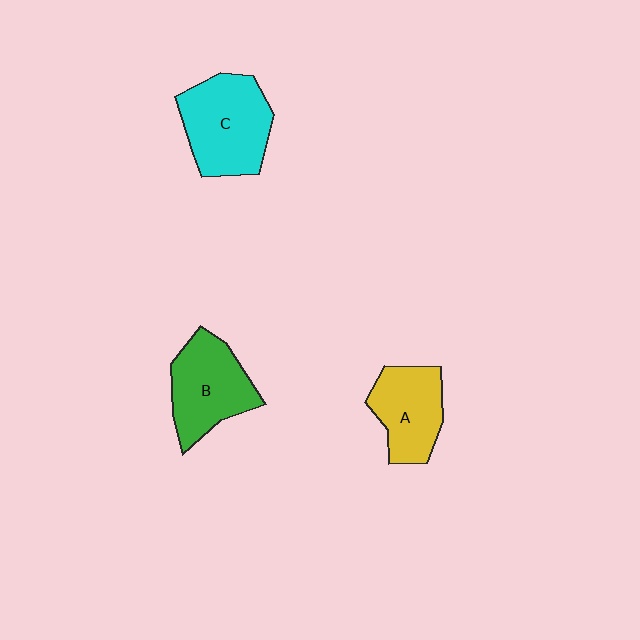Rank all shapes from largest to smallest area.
From largest to smallest: C (cyan), B (green), A (yellow).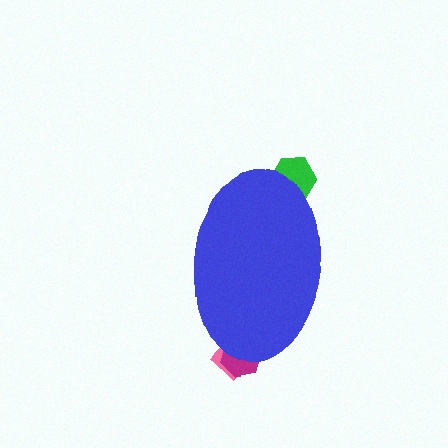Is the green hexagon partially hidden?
Yes, the green hexagon is partially hidden behind the blue ellipse.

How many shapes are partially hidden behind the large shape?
3 shapes are partially hidden.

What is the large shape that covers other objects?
A blue ellipse.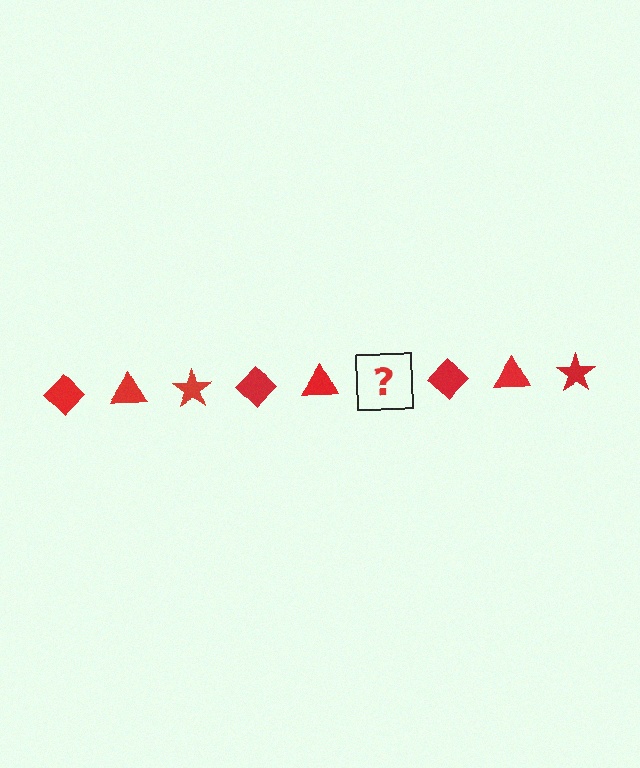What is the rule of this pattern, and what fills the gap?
The rule is that the pattern cycles through diamond, triangle, star shapes in red. The gap should be filled with a red star.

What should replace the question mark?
The question mark should be replaced with a red star.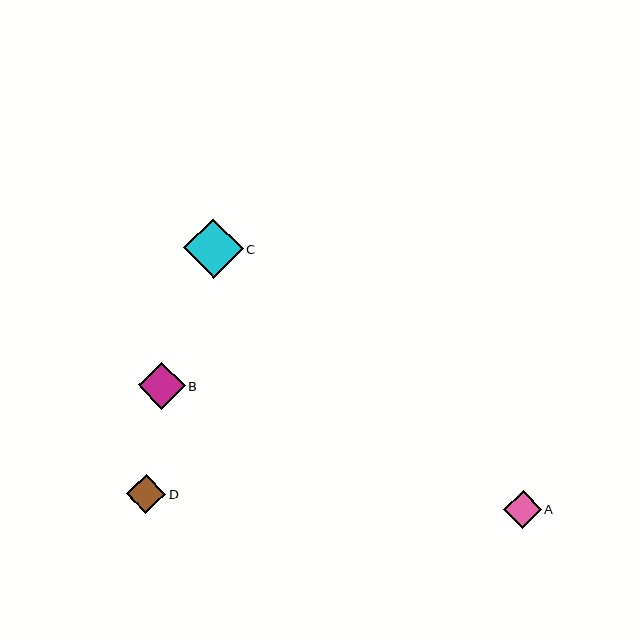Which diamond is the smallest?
Diamond A is the smallest with a size of approximately 38 pixels.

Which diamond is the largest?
Diamond C is the largest with a size of approximately 60 pixels.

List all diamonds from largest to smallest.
From largest to smallest: C, B, D, A.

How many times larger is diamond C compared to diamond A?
Diamond C is approximately 1.6 times the size of diamond A.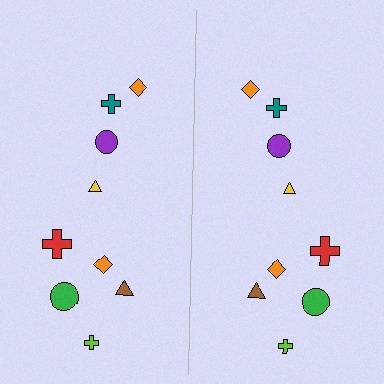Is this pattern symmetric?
Yes, this pattern has bilateral (reflection) symmetry.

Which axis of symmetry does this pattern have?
The pattern has a vertical axis of symmetry running through the center of the image.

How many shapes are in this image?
There are 18 shapes in this image.